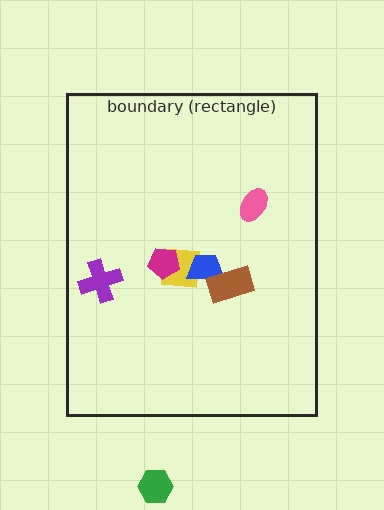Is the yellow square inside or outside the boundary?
Inside.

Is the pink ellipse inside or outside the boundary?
Inside.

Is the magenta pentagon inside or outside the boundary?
Inside.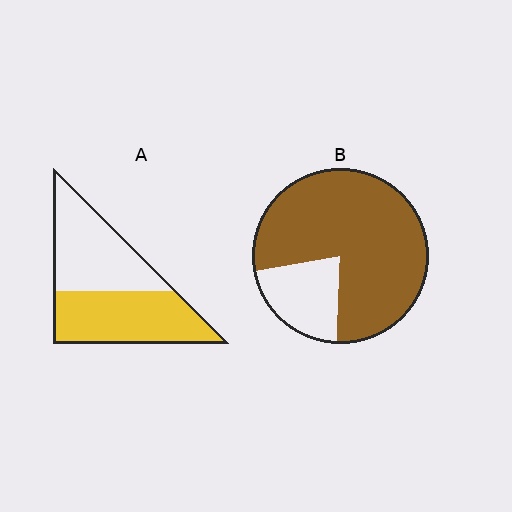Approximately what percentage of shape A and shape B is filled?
A is approximately 50% and B is approximately 80%.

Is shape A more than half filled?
Roughly half.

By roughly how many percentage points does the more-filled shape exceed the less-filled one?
By roughly 30 percentage points (B over A).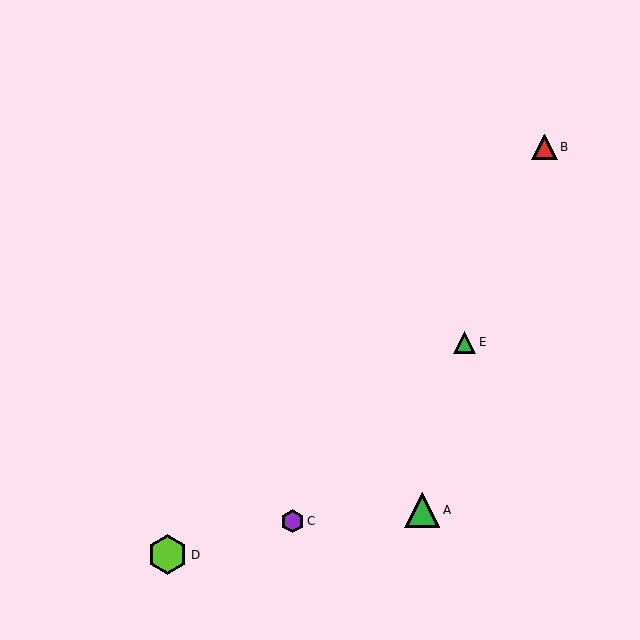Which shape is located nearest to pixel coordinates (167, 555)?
The lime hexagon (labeled D) at (168, 555) is nearest to that location.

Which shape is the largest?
The lime hexagon (labeled D) is the largest.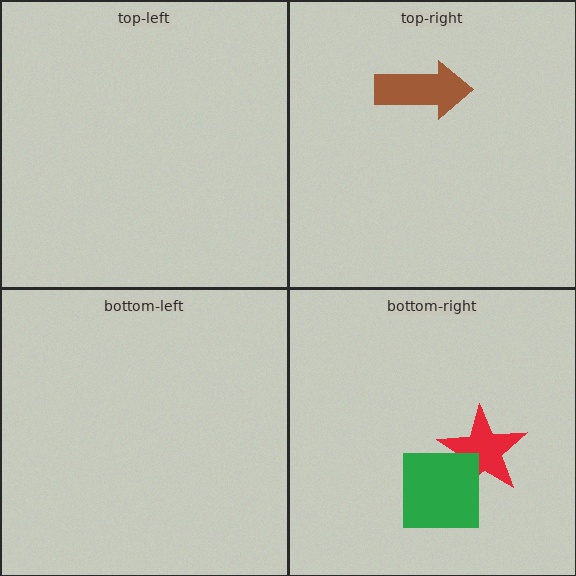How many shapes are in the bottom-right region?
2.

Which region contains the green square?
The bottom-right region.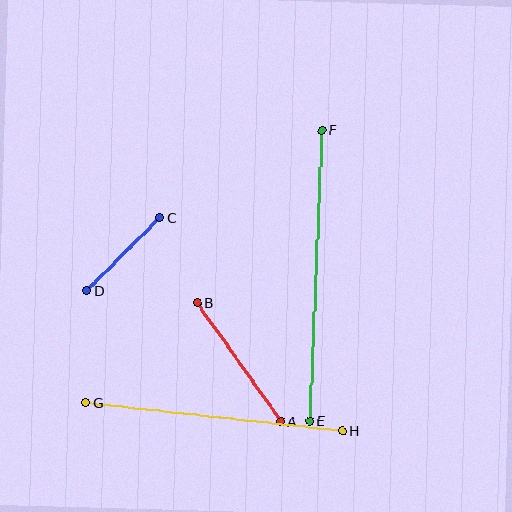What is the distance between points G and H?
The distance is approximately 259 pixels.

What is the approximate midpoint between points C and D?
The midpoint is at approximately (123, 254) pixels.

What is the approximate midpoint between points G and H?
The midpoint is at approximately (214, 417) pixels.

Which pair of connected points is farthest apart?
Points E and F are farthest apart.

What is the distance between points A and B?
The distance is approximately 145 pixels.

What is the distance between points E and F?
The distance is approximately 291 pixels.